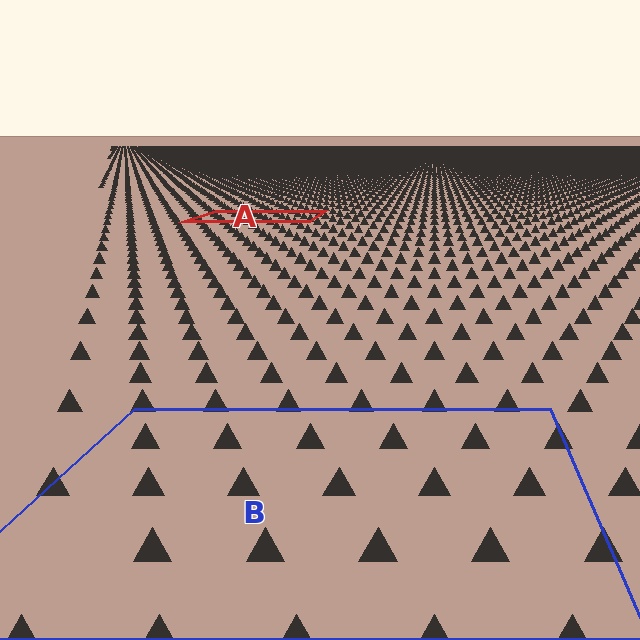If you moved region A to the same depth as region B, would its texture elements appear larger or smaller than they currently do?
They would appear larger. At a closer depth, the same texture elements are projected at a bigger on-screen size.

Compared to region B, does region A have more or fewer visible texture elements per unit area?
Region A has more texture elements per unit area — they are packed more densely because it is farther away.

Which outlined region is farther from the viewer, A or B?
Region A is farther from the viewer — the texture elements inside it appear smaller and more densely packed.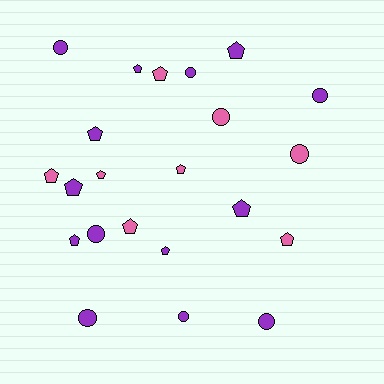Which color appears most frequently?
Purple, with 14 objects.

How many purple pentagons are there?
There are 7 purple pentagons.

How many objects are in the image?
There are 22 objects.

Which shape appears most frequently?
Pentagon, with 13 objects.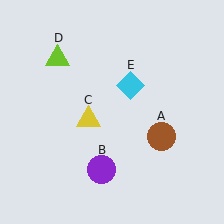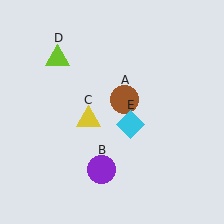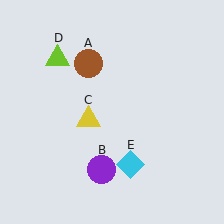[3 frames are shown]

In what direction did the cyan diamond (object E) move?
The cyan diamond (object E) moved down.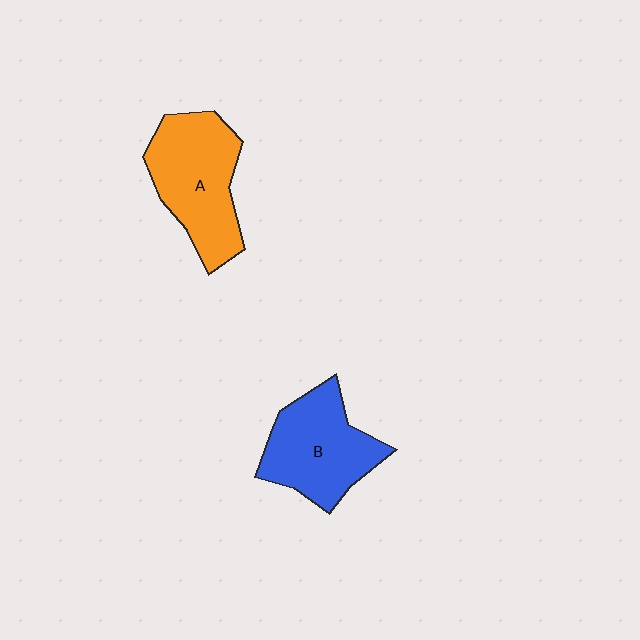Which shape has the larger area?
Shape A (orange).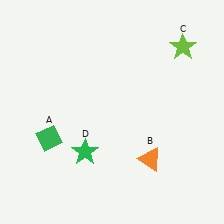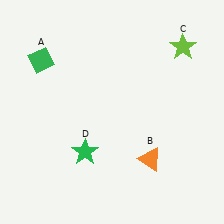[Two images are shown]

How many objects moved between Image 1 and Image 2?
1 object moved between the two images.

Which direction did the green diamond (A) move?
The green diamond (A) moved up.